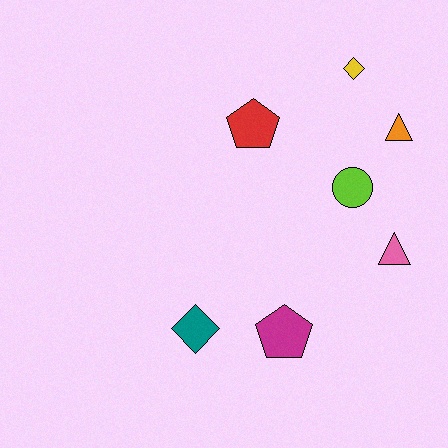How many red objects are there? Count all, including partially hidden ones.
There is 1 red object.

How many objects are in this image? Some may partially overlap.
There are 7 objects.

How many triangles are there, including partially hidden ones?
There are 2 triangles.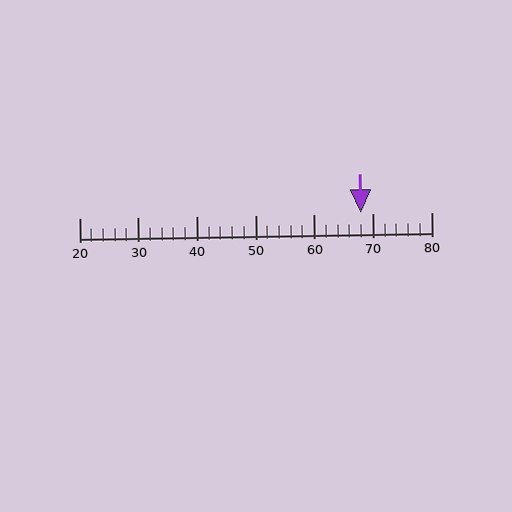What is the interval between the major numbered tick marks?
The major tick marks are spaced 10 units apart.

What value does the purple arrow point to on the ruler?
The purple arrow points to approximately 68.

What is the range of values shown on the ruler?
The ruler shows values from 20 to 80.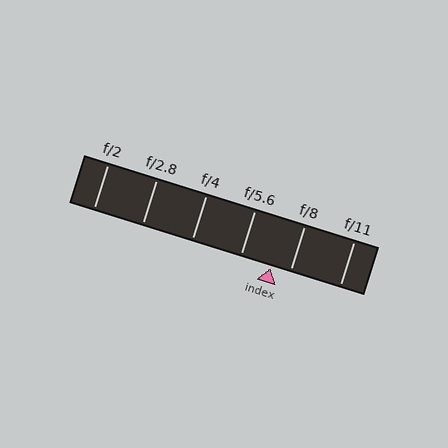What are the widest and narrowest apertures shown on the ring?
The widest aperture shown is f/2 and the narrowest is f/11.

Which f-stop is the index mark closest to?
The index mark is closest to f/8.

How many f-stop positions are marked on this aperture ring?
There are 6 f-stop positions marked.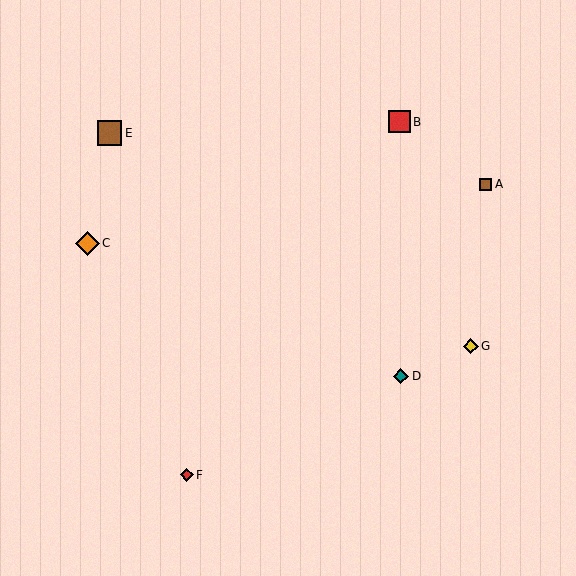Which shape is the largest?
The brown square (labeled E) is the largest.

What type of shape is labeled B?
Shape B is a red square.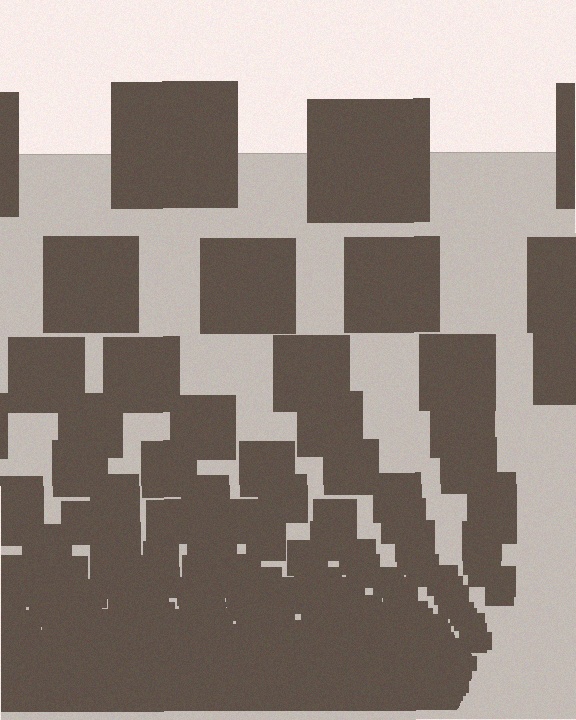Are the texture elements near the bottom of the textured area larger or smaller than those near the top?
Smaller. The gradient is inverted — elements near the bottom are smaller and denser.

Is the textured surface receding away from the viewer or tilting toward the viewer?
The surface appears to tilt toward the viewer. Texture elements get larger and sparser toward the top.